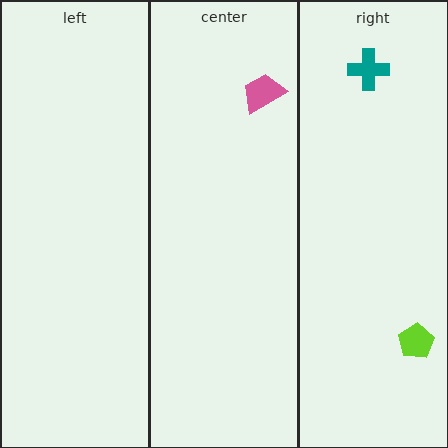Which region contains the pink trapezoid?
The center region.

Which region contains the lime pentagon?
The right region.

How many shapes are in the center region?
1.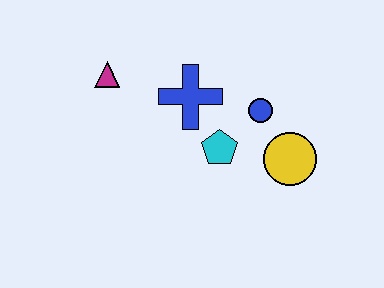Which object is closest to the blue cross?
The cyan pentagon is closest to the blue cross.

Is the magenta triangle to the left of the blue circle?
Yes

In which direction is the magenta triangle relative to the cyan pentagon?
The magenta triangle is to the left of the cyan pentagon.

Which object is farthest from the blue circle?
The magenta triangle is farthest from the blue circle.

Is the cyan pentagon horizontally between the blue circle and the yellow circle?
No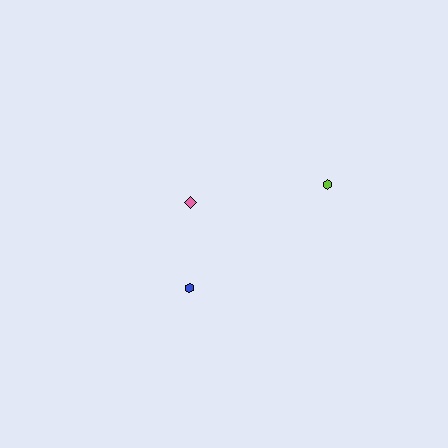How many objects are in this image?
There are 3 objects.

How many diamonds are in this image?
There is 1 diamond.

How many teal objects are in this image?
There are no teal objects.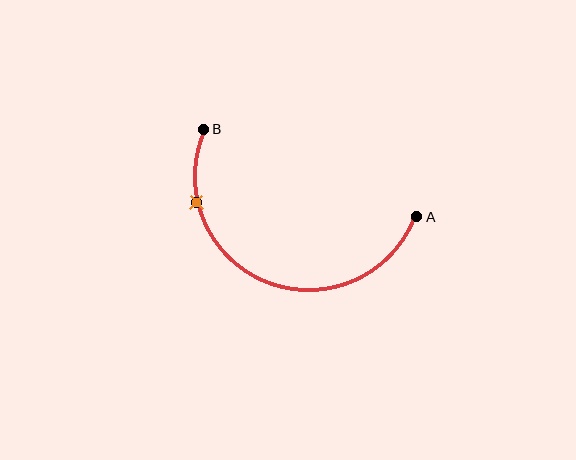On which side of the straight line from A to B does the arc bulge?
The arc bulges below the straight line connecting A and B.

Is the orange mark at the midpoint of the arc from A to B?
No. The orange mark lies on the arc but is closer to endpoint B. The arc midpoint would be at the point on the curve equidistant along the arc from both A and B.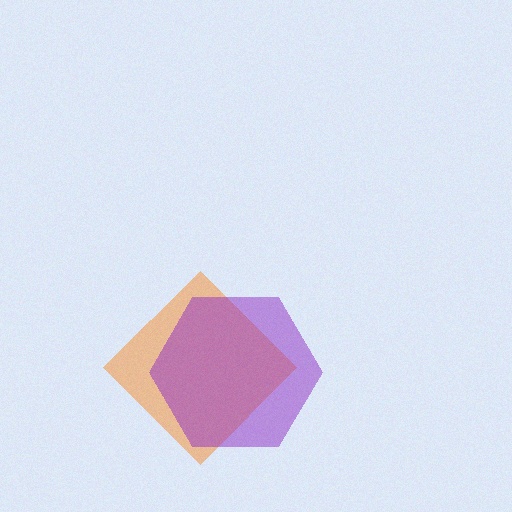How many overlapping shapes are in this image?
There are 2 overlapping shapes in the image.